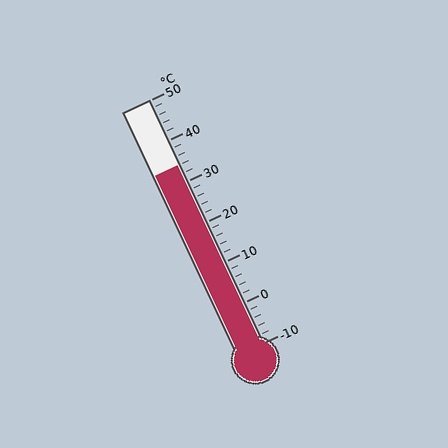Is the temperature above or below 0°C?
The temperature is above 0°C.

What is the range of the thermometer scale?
The thermometer scale ranges from -10°C to 50°C.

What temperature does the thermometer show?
The thermometer shows approximately 34°C.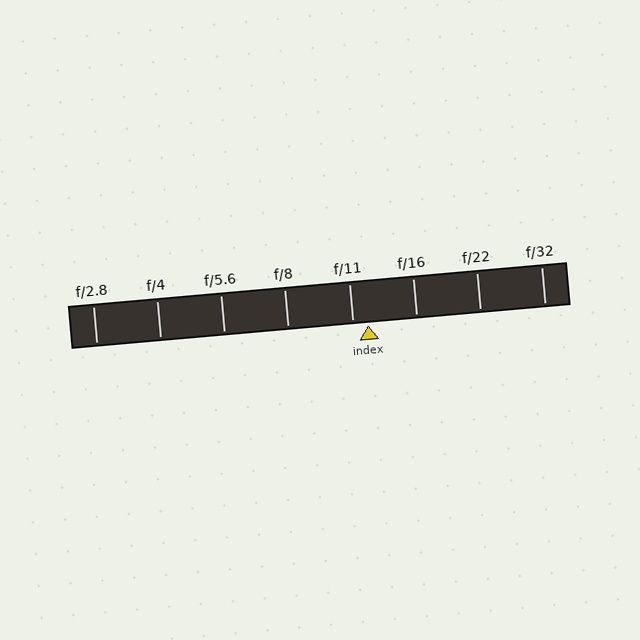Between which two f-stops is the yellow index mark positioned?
The index mark is between f/11 and f/16.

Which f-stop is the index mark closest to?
The index mark is closest to f/11.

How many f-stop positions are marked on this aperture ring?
There are 8 f-stop positions marked.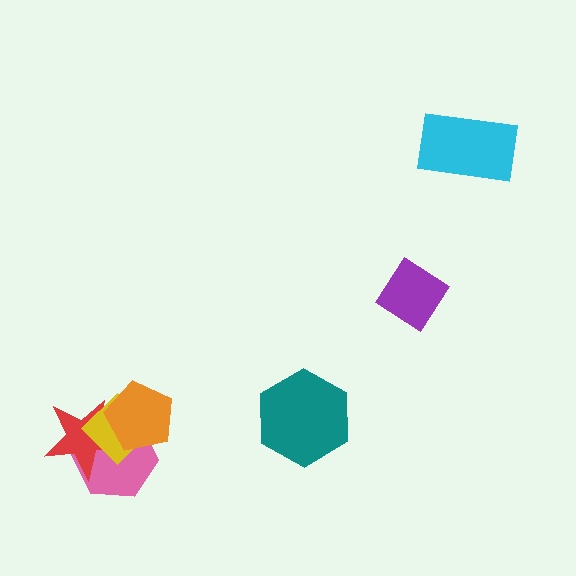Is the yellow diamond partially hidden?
Yes, it is partially covered by another shape.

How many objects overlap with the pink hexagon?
3 objects overlap with the pink hexagon.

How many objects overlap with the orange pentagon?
3 objects overlap with the orange pentagon.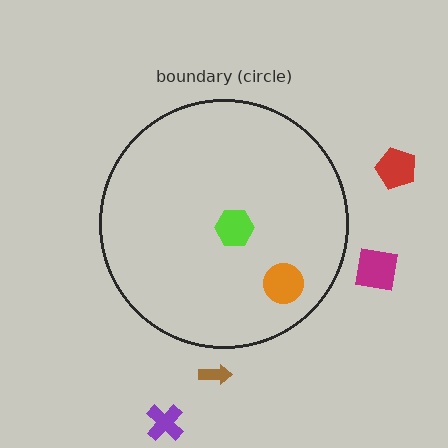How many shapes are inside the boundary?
2 inside, 4 outside.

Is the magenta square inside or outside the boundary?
Outside.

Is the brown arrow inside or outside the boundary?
Outside.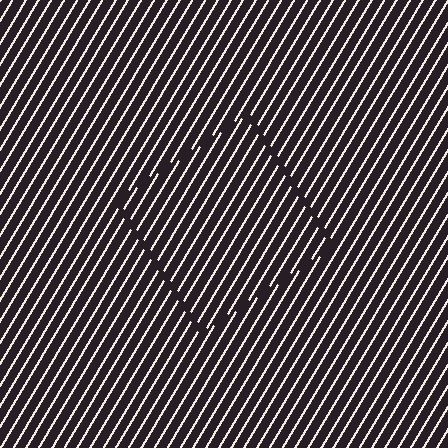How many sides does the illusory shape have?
4 sides — the line-ends trace a square.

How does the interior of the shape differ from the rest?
The interior of the shape contains the same grating, shifted by half a period — the contour is defined by the phase discontinuity where line-ends from the inner and outer gratings abut.